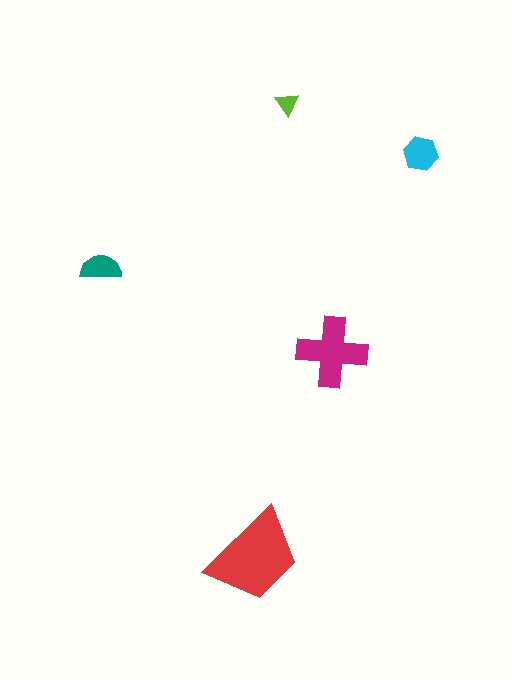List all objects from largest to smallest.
The red trapezoid, the magenta cross, the cyan hexagon, the teal semicircle, the lime triangle.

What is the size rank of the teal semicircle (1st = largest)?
4th.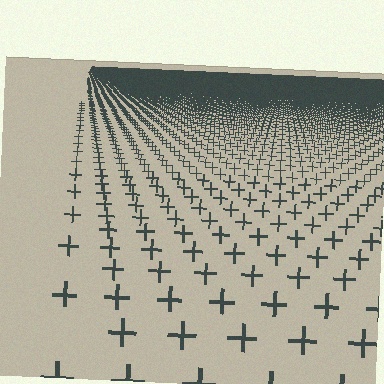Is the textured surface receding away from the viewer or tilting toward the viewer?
The surface is receding away from the viewer. Texture elements get smaller and denser toward the top.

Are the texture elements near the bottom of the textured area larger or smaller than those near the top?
Larger. Near the bottom, elements are closer to the viewer and appear at a bigger on-screen size.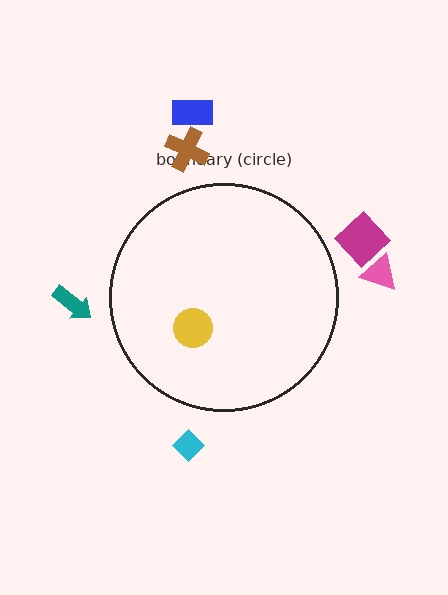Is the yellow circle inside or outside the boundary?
Inside.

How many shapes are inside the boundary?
1 inside, 6 outside.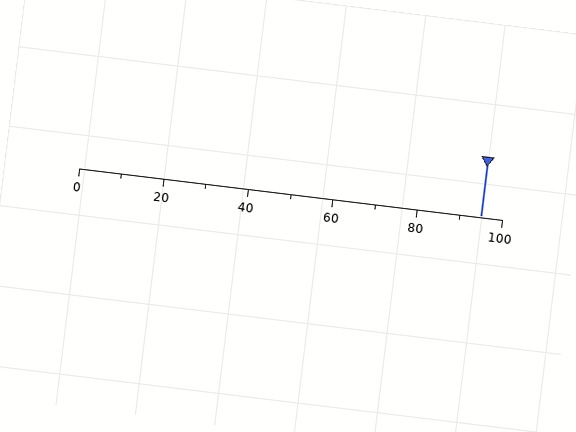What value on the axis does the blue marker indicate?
The marker indicates approximately 95.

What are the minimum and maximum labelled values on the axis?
The axis runs from 0 to 100.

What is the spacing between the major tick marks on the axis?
The major ticks are spaced 20 apart.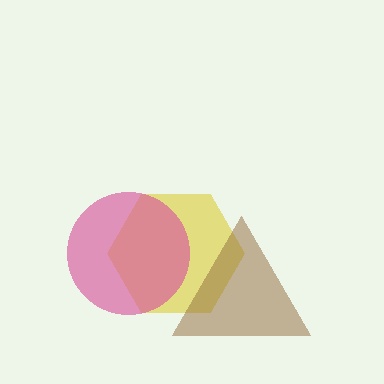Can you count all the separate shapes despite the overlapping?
Yes, there are 3 separate shapes.